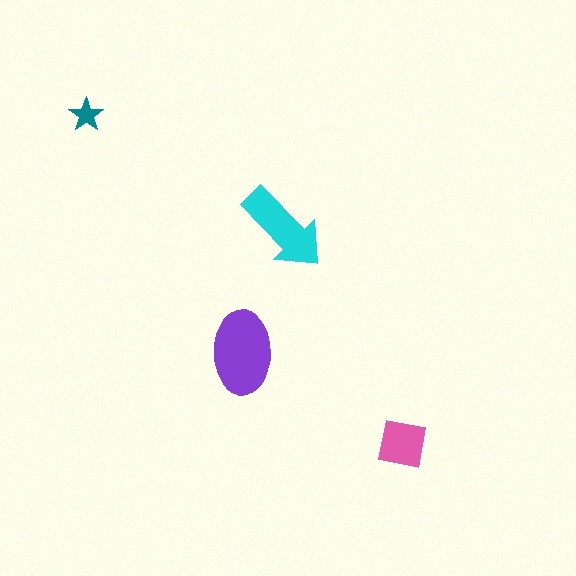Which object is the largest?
The purple ellipse.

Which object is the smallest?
The teal star.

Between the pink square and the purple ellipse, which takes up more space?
The purple ellipse.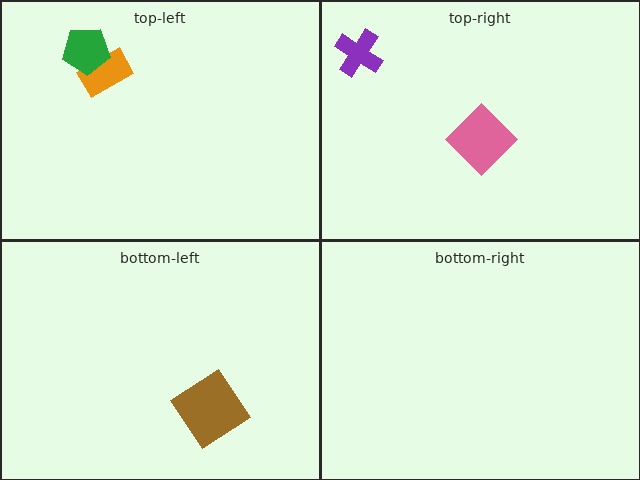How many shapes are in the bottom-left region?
1.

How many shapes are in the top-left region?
2.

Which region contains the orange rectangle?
The top-left region.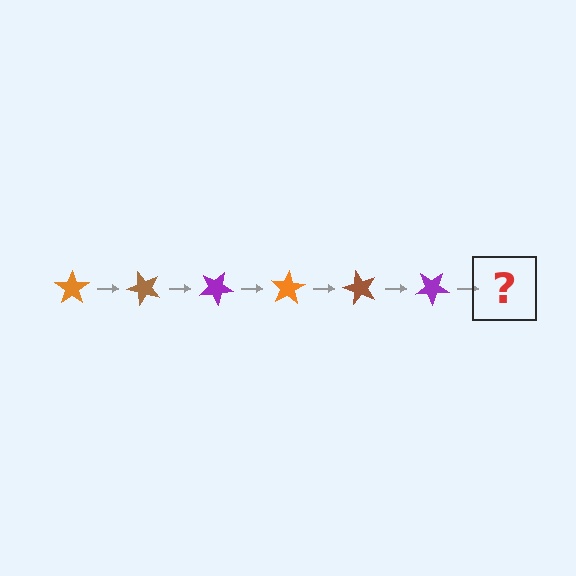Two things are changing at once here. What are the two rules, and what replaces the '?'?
The two rules are that it rotates 50 degrees each step and the color cycles through orange, brown, and purple. The '?' should be an orange star, rotated 300 degrees from the start.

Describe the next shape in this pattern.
It should be an orange star, rotated 300 degrees from the start.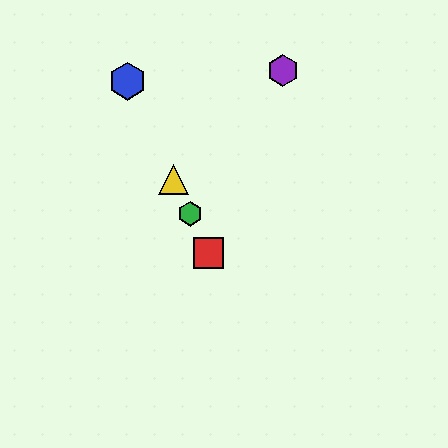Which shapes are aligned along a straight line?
The red square, the blue hexagon, the green hexagon, the yellow triangle are aligned along a straight line.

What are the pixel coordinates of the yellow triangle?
The yellow triangle is at (174, 179).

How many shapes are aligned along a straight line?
4 shapes (the red square, the blue hexagon, the green hexagon, the yellow triangle) are aligned along a straight line.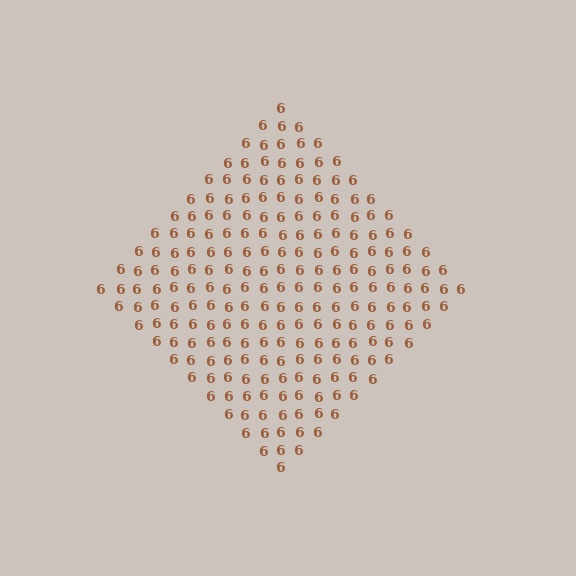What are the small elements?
The small elements are digit 6's.